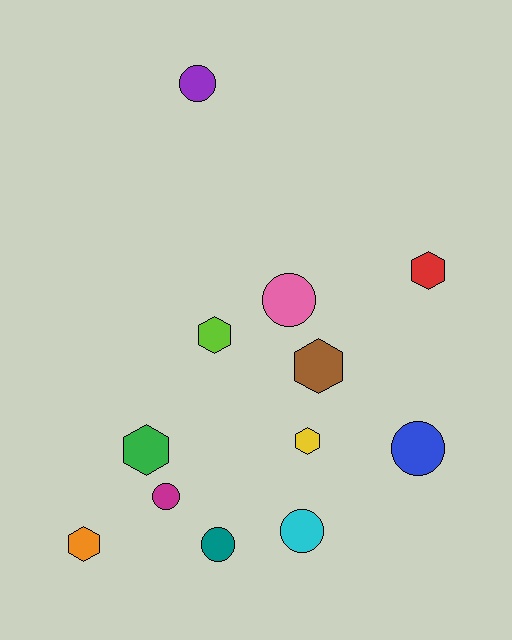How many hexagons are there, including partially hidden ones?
There are 6 hexagons.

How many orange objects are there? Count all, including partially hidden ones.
There is 1 orange object.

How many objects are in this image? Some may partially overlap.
There are 12 objects.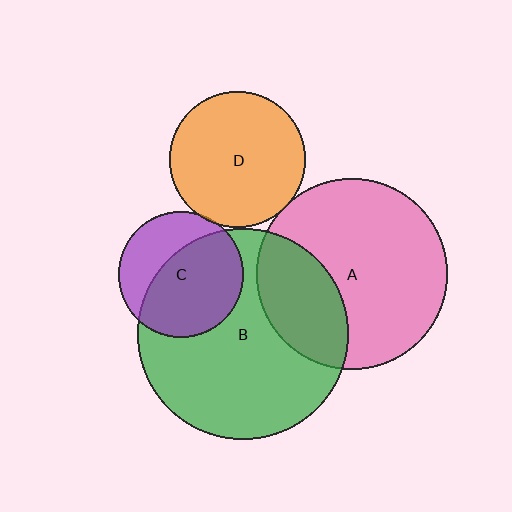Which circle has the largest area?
Circle B (green).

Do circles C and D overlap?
Yes.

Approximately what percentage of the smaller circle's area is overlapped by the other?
Approximately 5%.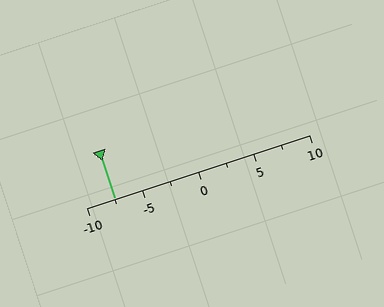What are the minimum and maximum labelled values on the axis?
The axis runs from -10 to 10.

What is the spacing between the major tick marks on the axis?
The major ticks are spaced 5 apart.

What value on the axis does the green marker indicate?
The marker indicates approximately -7.5.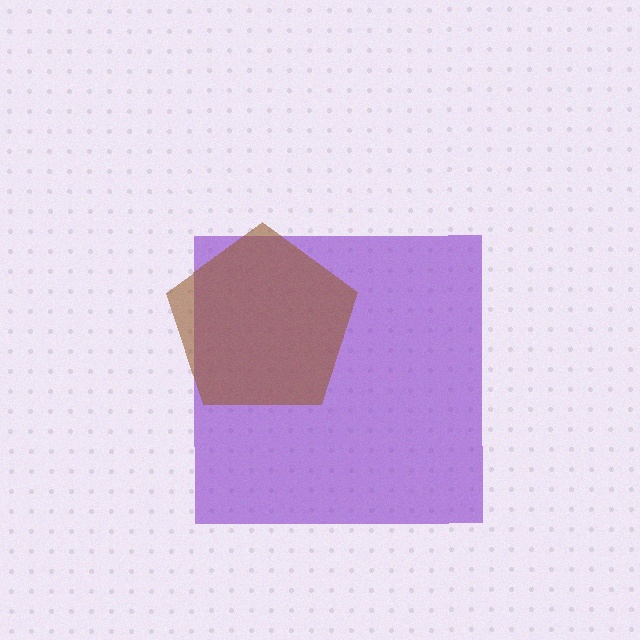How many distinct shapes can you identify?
There are 2 distinct shapes: a purple square, a brown pentagon.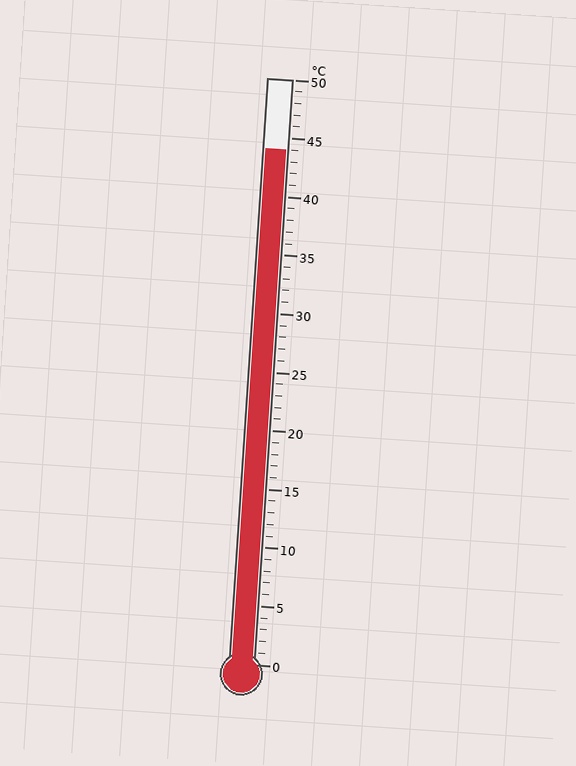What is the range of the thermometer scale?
The thermometer scale ranges from 0°C to 50°C.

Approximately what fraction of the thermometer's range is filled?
The thermometer is filled to approximately 90% of its range.